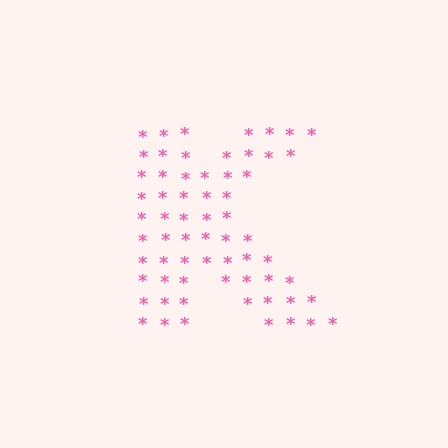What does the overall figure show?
The overall figure shows the letter K.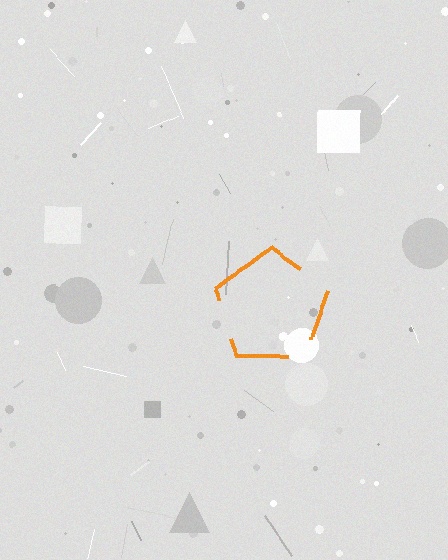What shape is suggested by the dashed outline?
The dashed outline suggests a pentagon.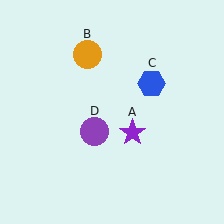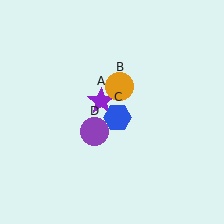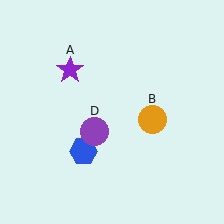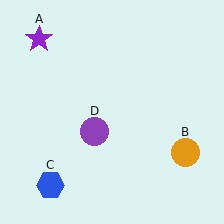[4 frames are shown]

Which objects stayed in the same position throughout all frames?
Purple circle (object D) remained stationary.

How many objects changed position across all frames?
3 objects changed position: purple star (object A), orange circle (object B), blue hexagon (object C).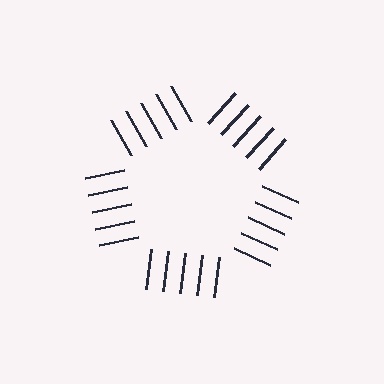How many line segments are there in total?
25 — 5 along each of the 5 edges.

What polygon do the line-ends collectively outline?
An illusory pentagon — the line segments terminate on its edges but no continuous stroke is drawn.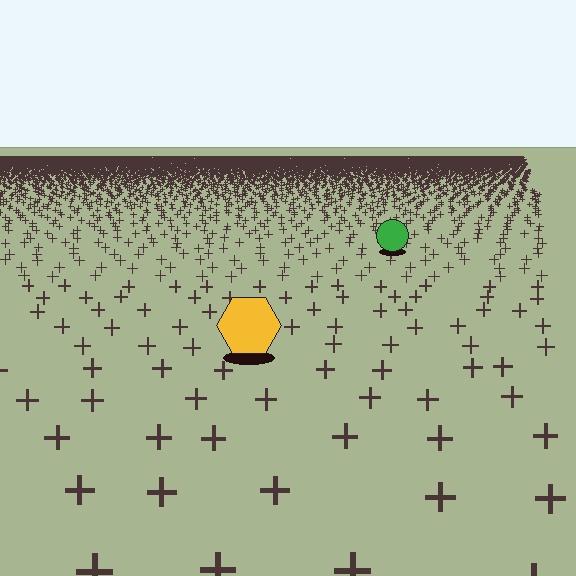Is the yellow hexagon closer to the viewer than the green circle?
Yes. The yellow hexagon is closer — you can tell from the texture gradient: the ground texture is coarser near it.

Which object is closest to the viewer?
The yellow hexagon is closest. The texture marks near it are larger and more spread out.